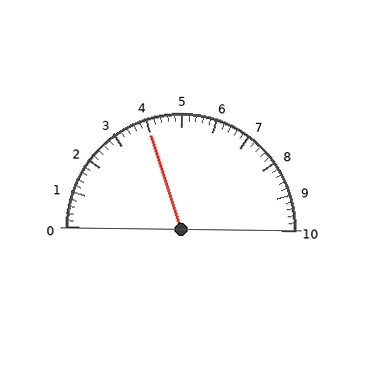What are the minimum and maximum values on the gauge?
The gauge ranges from 0 to 10.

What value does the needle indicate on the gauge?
The needle indicates approximately 4.0.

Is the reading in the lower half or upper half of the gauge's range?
The reading is in the lower half of the range (0 to 10).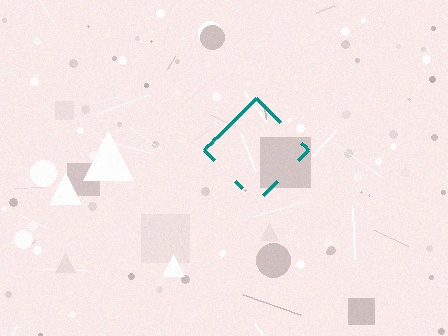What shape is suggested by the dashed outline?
The dashed outline suggests a diamond.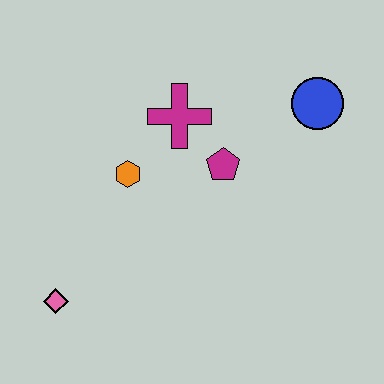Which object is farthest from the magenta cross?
The pink diamond is farthest from the magenta cross.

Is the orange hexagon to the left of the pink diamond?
No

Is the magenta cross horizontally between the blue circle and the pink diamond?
Yes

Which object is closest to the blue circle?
The magenta pentagon is closest to the blue circle.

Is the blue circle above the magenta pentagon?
Yes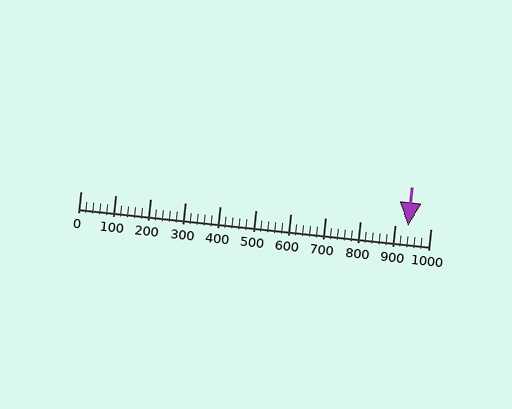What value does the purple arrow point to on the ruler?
The purple arrow points to approximately 937.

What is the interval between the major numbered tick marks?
The major tick marks are spaced 100 units apart.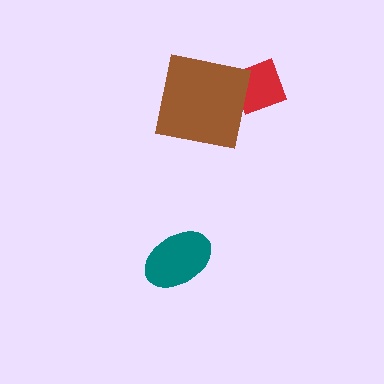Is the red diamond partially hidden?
Yes, it is partially covered by another shape.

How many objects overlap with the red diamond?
1 object overlaps with the red diamond.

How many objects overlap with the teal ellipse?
0 objects overlap with the teal ellipse.